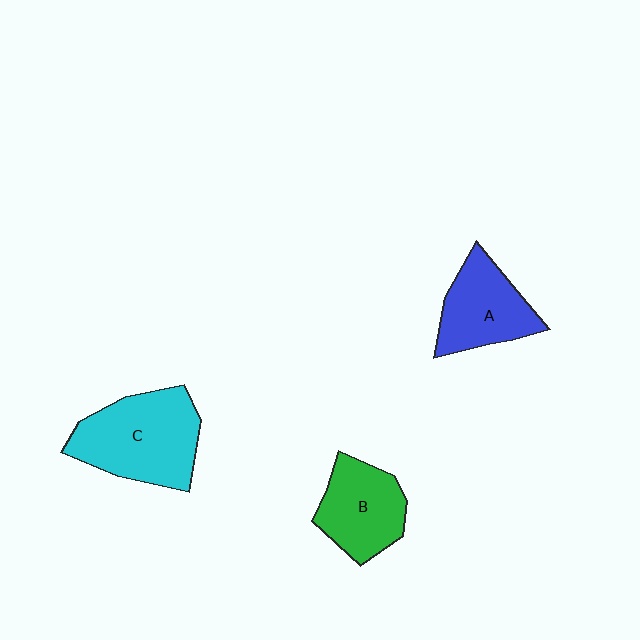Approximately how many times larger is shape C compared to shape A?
Approximately 1.4 times.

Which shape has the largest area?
Shape C (cyan).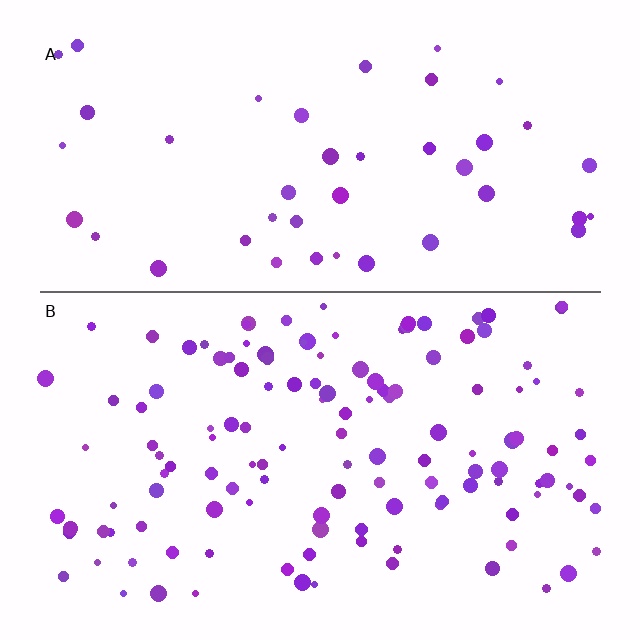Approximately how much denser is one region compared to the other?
Approximately 3.0× — region B over region A.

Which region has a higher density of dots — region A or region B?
B (the bottom).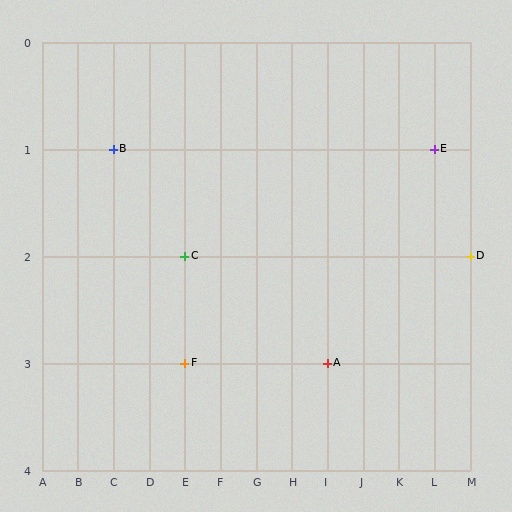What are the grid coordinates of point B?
Point B is at grid coordinates (C, 1).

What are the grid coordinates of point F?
Point F is at grid coordinates (E, 3).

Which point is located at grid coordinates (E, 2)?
Point C is at (E, 2).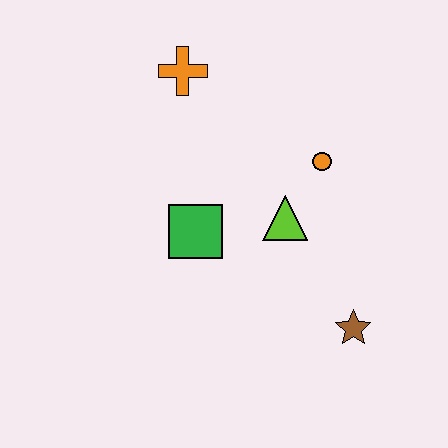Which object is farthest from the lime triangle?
The orange cross is farthest from the lime triangle.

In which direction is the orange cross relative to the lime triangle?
The orange cross is above the lime triangle.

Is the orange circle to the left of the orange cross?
No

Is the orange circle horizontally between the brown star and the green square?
Yes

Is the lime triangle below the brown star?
No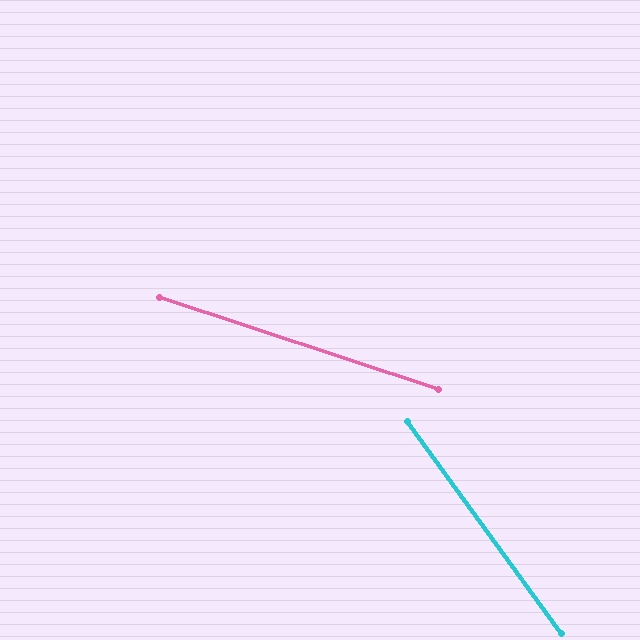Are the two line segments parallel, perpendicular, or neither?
Neither parallel nor perpendicular — they differ by about 36°.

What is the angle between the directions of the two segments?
Approximately 36 degrees.